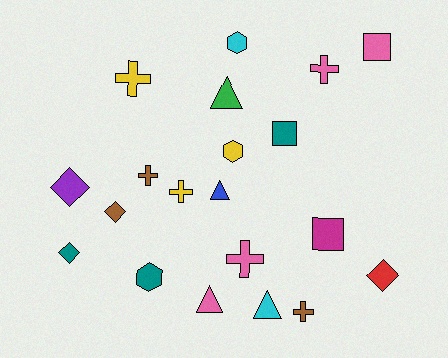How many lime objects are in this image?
There are no lime objects.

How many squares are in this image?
There are 3 squares.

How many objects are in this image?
There are 20 objects.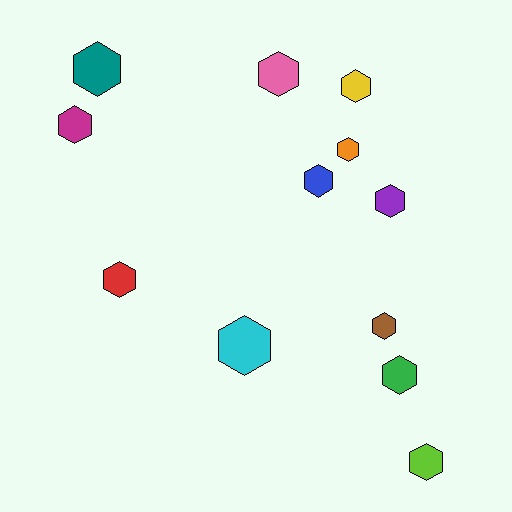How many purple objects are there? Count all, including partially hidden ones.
There is 1 purple object.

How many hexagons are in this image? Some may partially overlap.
There are 12 hexagons.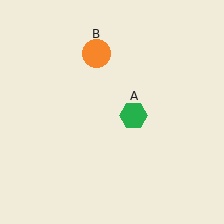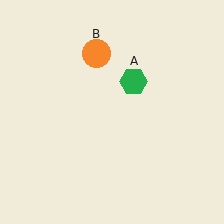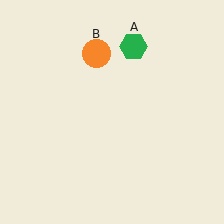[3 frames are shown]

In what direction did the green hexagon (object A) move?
The green hexagon (object A) moved up.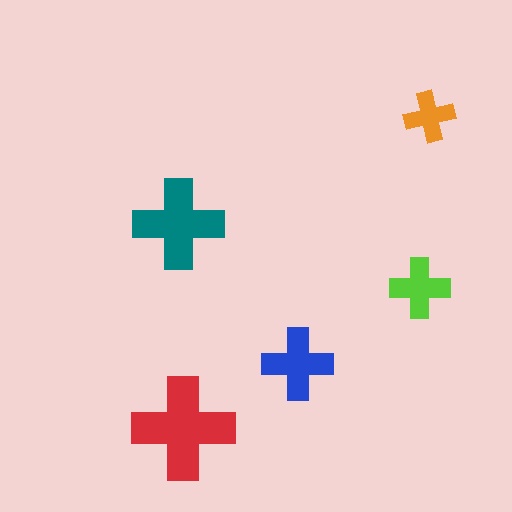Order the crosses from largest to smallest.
the red one, the teal one, the blue one, the lime one, the orange one.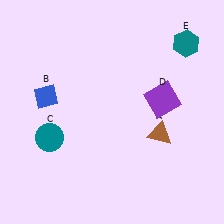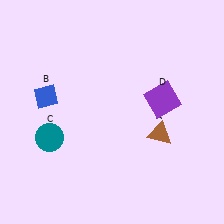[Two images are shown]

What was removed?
The teal hexagon (E) was removed in Image 2.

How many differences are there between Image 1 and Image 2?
There is 1 difference between the two images.